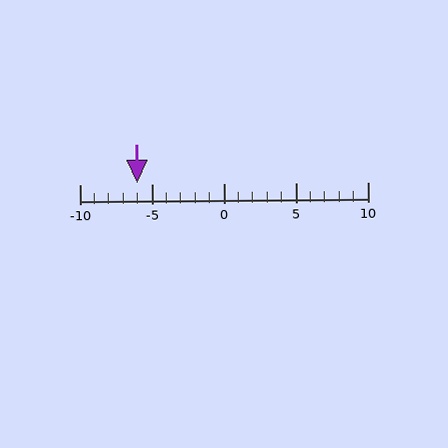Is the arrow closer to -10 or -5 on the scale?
The arrow is closer to -5.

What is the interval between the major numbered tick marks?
The major tick marks are spaced 5 units apart.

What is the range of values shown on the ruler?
The ruler shows values from -10 to 10.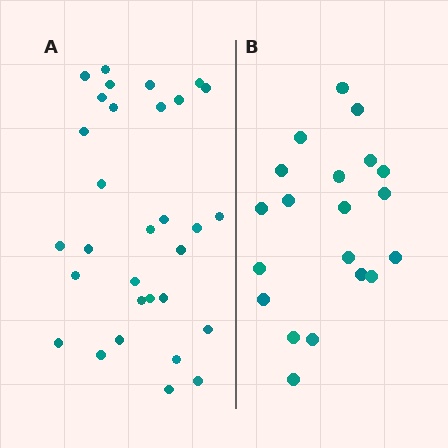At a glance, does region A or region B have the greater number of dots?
Region A (the left region) has more dots.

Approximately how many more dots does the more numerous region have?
Region A has roughly 12 or so more dots than region B.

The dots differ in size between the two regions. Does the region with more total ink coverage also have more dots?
No. Region B has more total ink coverage because its dots are larger, but region A actually contains more individual dots. Total area can be misleading — the number of items is what matters here.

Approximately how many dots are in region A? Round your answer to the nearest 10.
About 30 dots. (The exact count is 31, which rounds to 30.)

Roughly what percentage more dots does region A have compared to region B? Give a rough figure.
About 55% more.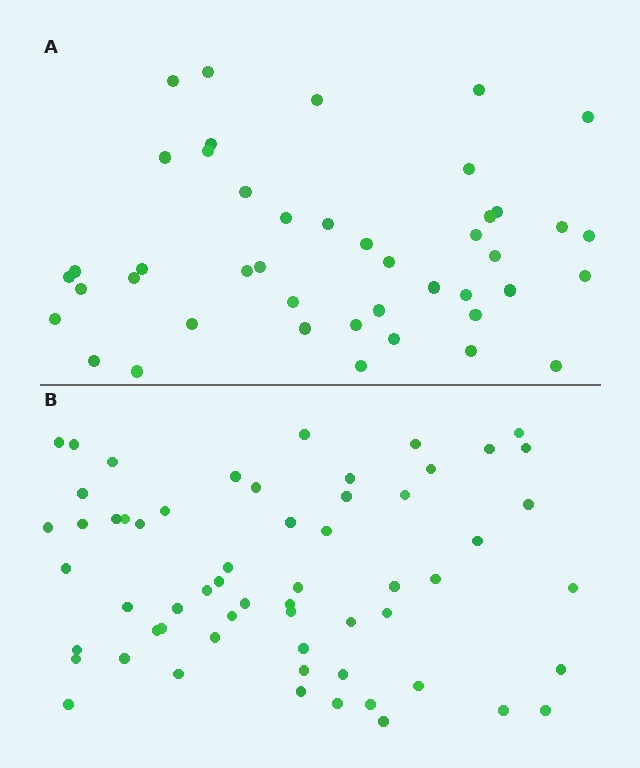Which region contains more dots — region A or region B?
Region B (the bottom region) has more dots.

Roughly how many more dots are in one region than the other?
Region B has approximately 15 more dots than region A.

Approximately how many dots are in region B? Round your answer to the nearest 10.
About 60 dots.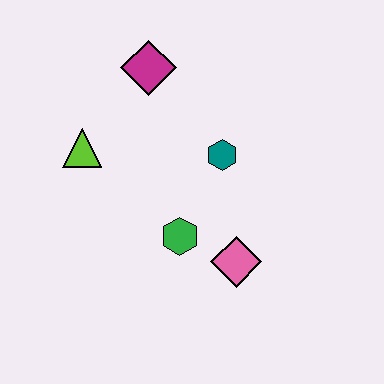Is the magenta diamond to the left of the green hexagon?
Yes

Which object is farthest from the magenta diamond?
The pink diamond is farthest from the magenta diamond.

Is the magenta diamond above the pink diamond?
Yes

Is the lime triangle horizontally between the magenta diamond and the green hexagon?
No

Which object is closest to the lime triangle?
The magenta diamond is closest to the lime triangle.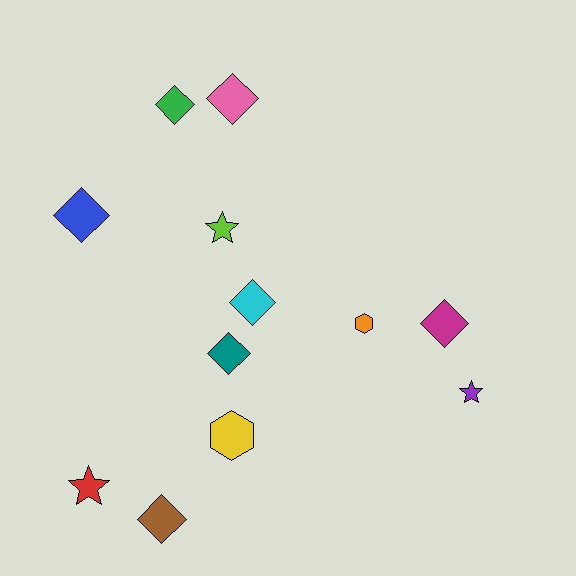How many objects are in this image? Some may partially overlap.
There are 12 objects.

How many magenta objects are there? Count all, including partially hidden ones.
There is 1 magenta object.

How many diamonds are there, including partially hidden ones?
There are 7 diamonds.